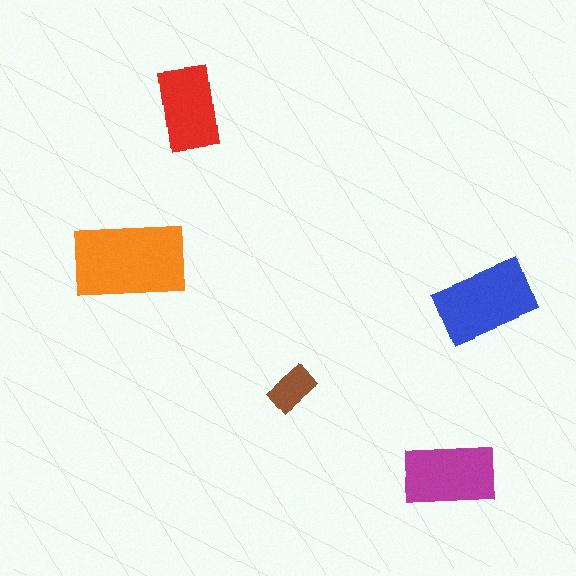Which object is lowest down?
The magenta rectangle is bottommost.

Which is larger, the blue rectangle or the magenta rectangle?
The blue one.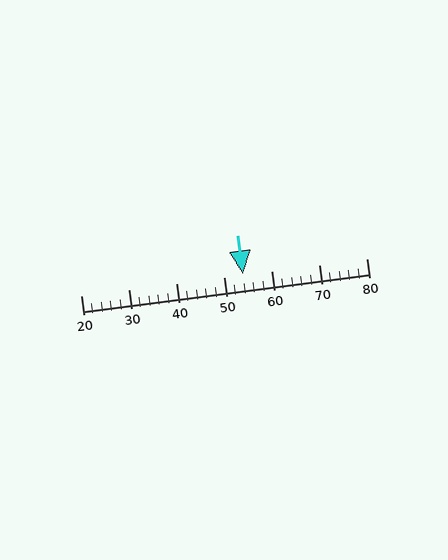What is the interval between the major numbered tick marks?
The major tick marks are spaced 10 units apart.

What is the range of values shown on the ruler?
The ruler shows values from 20 to 80.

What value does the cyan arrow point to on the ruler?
The cyan arrow points to approximately 54.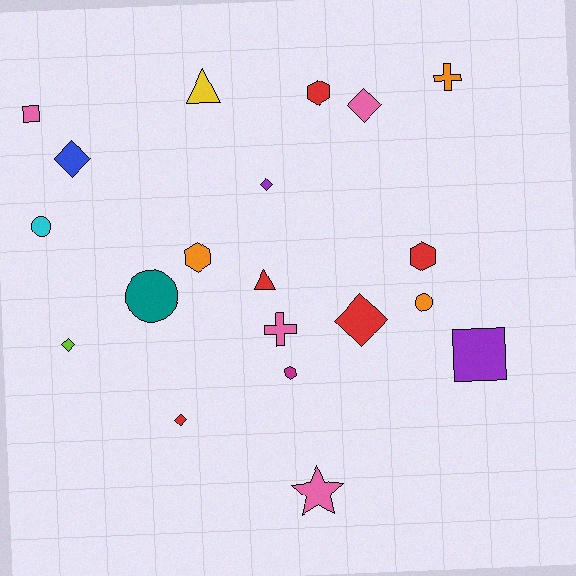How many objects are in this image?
There are 20 objects.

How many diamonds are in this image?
There are 6 diamonds.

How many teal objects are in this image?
There is 1 teal object.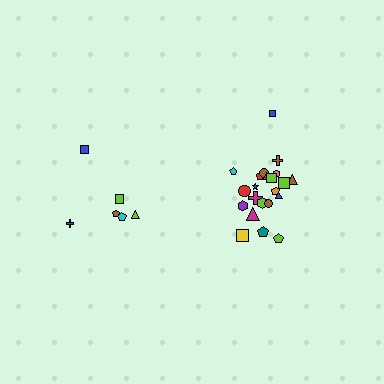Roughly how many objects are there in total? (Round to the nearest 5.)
Roughly 30 objects in total.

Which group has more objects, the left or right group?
The right group.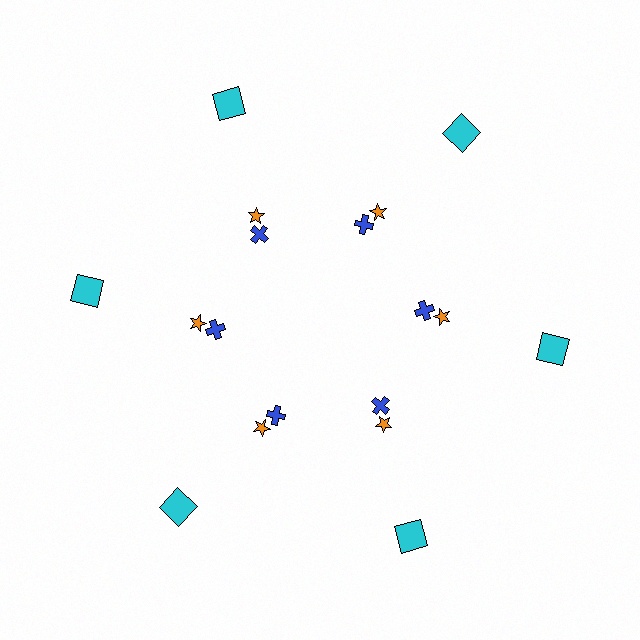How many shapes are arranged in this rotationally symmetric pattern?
There are 18 shapes, arranged in 6 groups of 3.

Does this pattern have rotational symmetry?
Yes, this pattern has 6-fold rotational symmetry. It looks the same after rotating 60 degrees around the center.